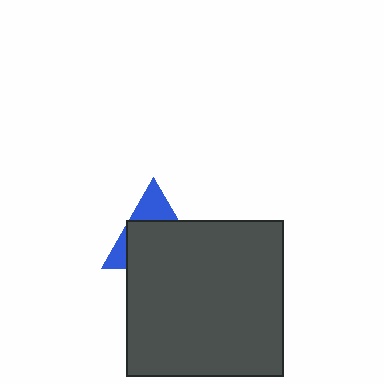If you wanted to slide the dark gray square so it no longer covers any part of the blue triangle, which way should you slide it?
Slide it down — that is the most direct way to separate the two shapes.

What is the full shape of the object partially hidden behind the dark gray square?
The partially hidden object is a blue triangle.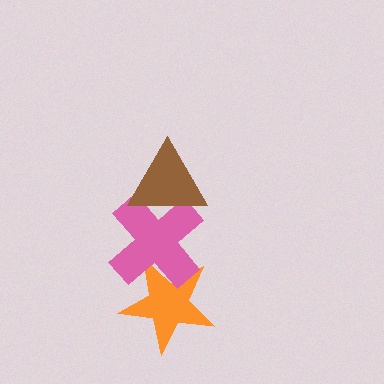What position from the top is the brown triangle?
The brown triangle is 1st from the top.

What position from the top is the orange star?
The orange star is 3rd from the top.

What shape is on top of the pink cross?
The brown triangle is on top of the pink cross.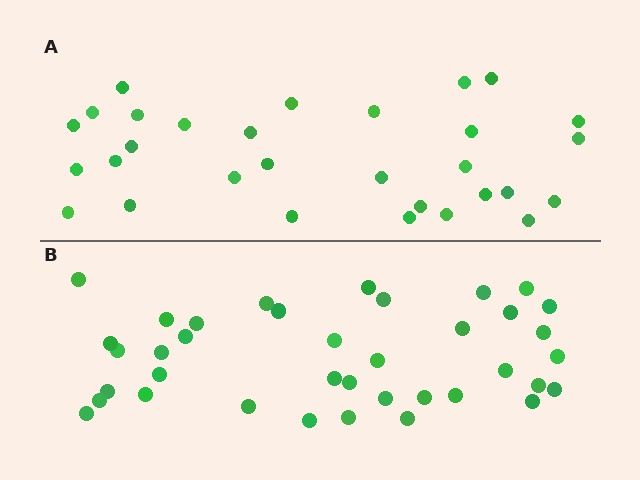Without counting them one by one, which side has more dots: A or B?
Region B (the bottom region) has more dots.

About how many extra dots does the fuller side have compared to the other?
Region B has roughly 8 or so more dots than region A.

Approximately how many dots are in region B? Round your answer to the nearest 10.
About 40 dots. (The exact count is 38, which rounds to 40.)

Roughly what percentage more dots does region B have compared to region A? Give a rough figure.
About 25% more.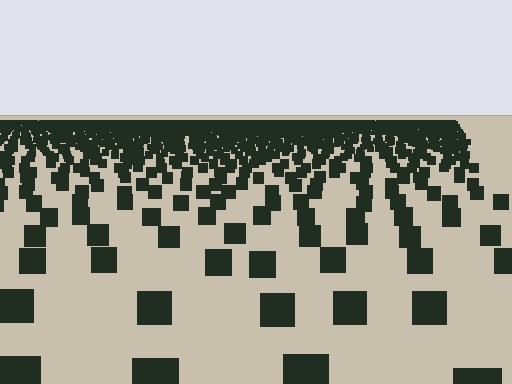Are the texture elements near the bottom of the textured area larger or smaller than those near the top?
Larger. Near the bottom, elements are closer to the viewer and appear at a bigger on-screen size.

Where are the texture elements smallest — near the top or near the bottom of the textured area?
Near the top.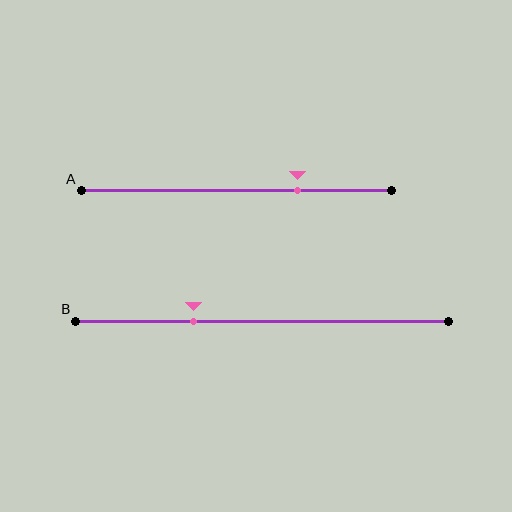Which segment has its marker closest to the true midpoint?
Segment B has its marker closest to the true midpoint.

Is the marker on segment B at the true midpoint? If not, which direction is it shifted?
No, the marker on segment B is shifted to the left by about 18% of the segment length.